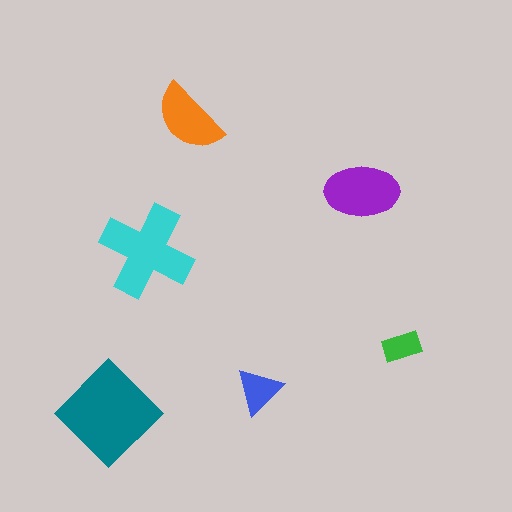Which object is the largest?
The teal diamond.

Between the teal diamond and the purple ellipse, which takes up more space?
The teal diamond.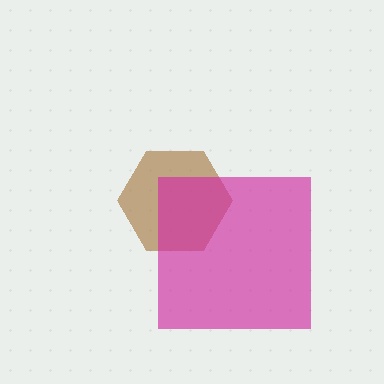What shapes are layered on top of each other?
The layered shapes are: a brown hexagon, a magenta square.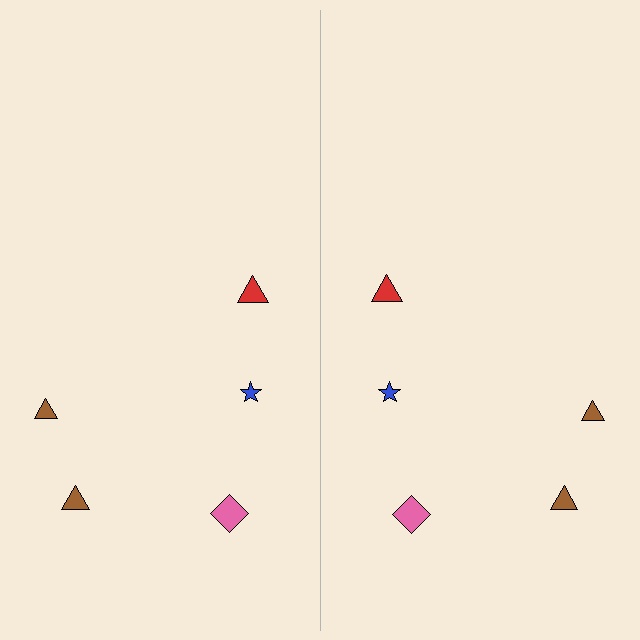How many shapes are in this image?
There are 10 shapes in this image.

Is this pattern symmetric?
Yes, this pattern has bilateral (reflection) symmetry.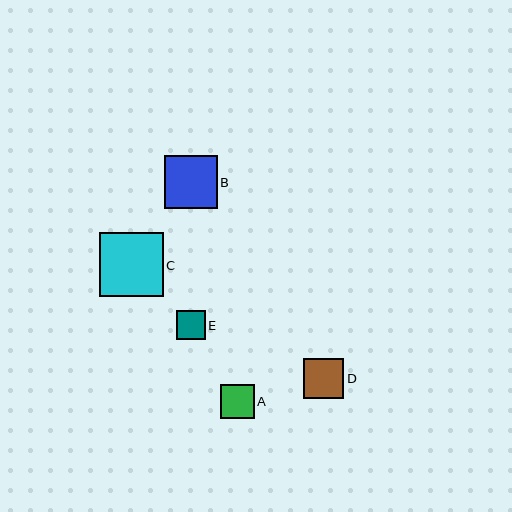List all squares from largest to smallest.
From largest to smallest: C, B, D, A, E.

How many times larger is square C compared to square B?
Square C is approximately 1.2 times the size of square B.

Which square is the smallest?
Square E is the smallest with a size of approximately 29 pixels.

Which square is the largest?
Square C is the largest with a size of approximately 64 pixels.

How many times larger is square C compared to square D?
Square C is approximately 1.6 times the size of square D.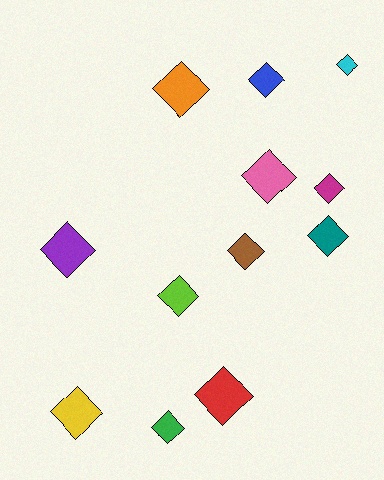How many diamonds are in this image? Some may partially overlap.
There are 12 diamonds.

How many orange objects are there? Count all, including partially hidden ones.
There is 1 orange object.